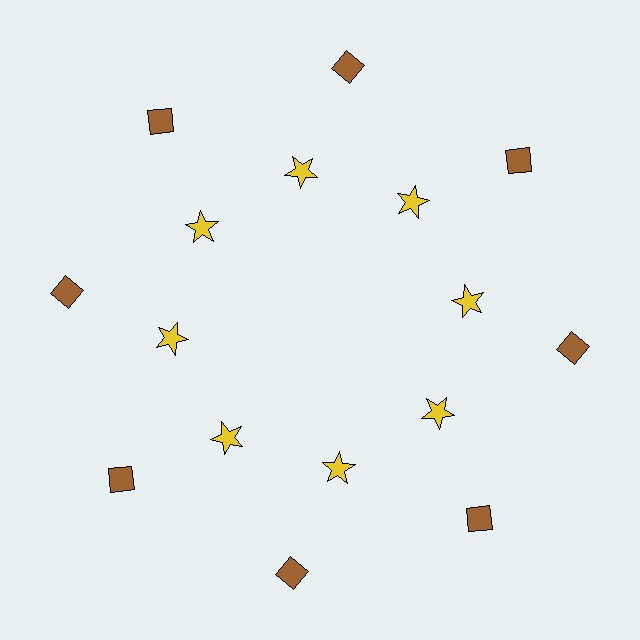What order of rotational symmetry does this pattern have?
This pattern has 8-fold rotational symmetry.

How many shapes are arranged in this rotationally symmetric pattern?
There are 16 shapes, arranged in 8 groups of 2.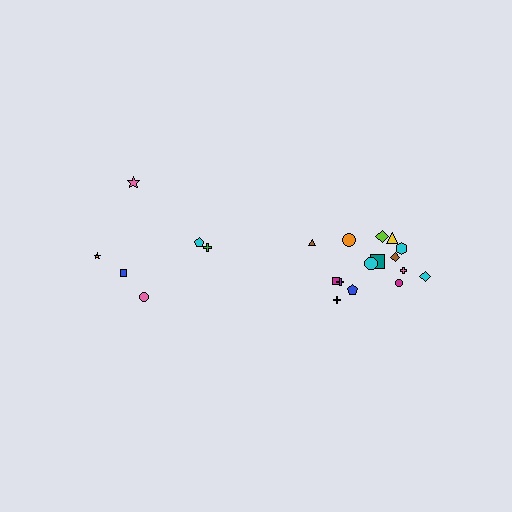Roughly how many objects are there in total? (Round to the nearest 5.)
Roughly 20 objects in total.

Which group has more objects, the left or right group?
The right group.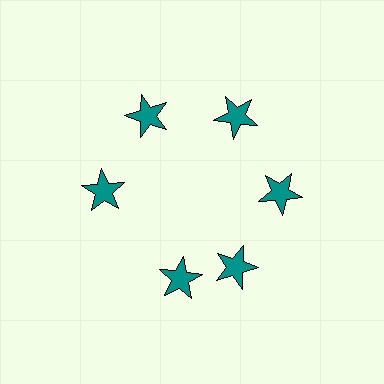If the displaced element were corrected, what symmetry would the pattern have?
It would have 6-fold rotational symmetry — the pattern would map onto itself every 60 degrees.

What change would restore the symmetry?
The symmetry would be restored by rotating it back into even spacing with its neighbors so that all 6 stars sit at equal angles and equal distance from the center.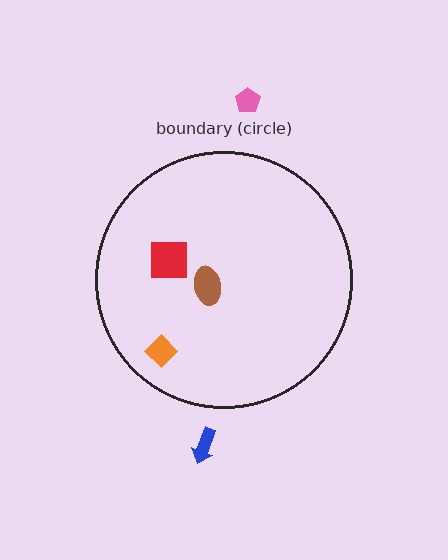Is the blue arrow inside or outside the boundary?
Outside.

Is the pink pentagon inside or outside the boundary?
Outside.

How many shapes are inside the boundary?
3 inside, 2 outside.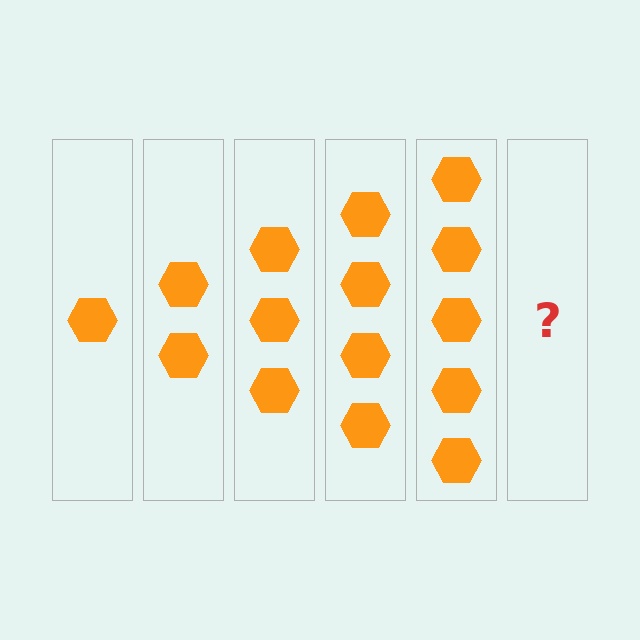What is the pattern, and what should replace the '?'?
The pattern is that each step adds one more hexagon. The '?' should be 6 hexagons.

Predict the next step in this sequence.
The next step is 6 hexagons.